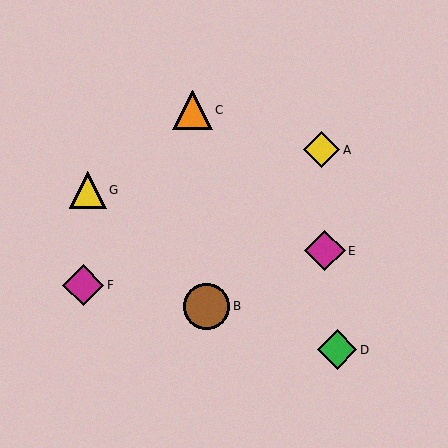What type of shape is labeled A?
Shape A is a yellow diamond.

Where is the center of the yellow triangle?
The center of the yellow triangle is at (88, 190).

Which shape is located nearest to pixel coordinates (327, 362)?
The green diamond (labeled D) at (337, 350) is nearest to that location.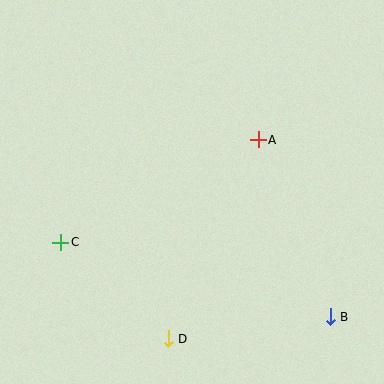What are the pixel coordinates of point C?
Point C is at (61, 242).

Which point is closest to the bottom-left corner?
Point C is closest to the bottom-left corner.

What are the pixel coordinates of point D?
Point D is at (168, 339).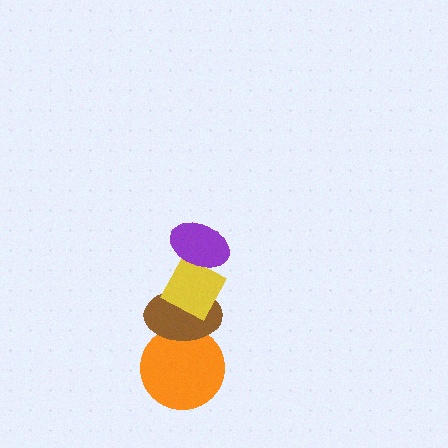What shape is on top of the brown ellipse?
The yellow diamond is on top of the brown ellipse.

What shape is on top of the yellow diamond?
The purple ellipse is on top of the yellow diamond.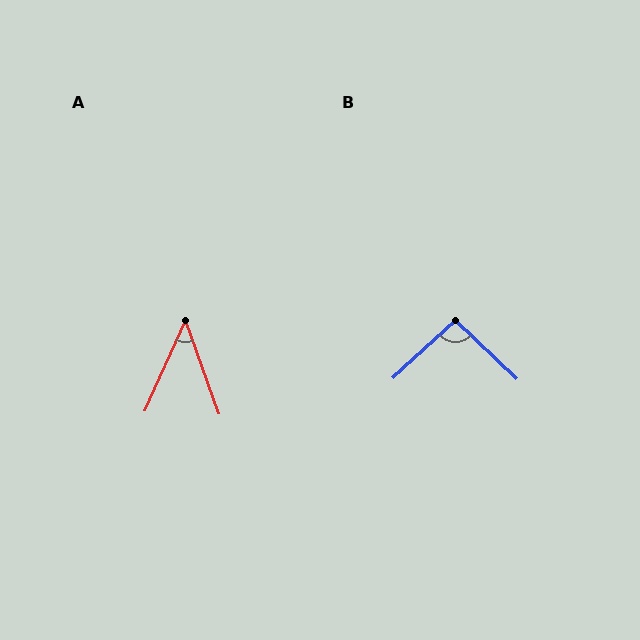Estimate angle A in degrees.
Approximately 44 degrees.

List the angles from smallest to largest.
A (44°), B (94°).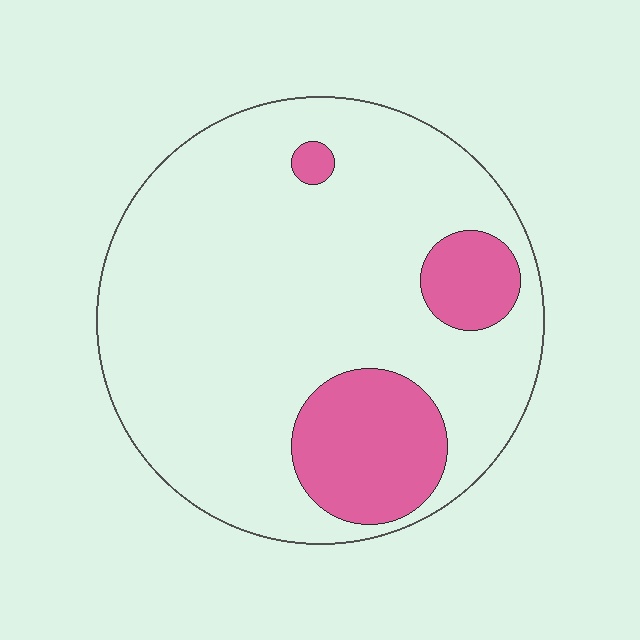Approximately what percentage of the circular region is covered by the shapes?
Approximately 20%.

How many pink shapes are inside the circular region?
3.